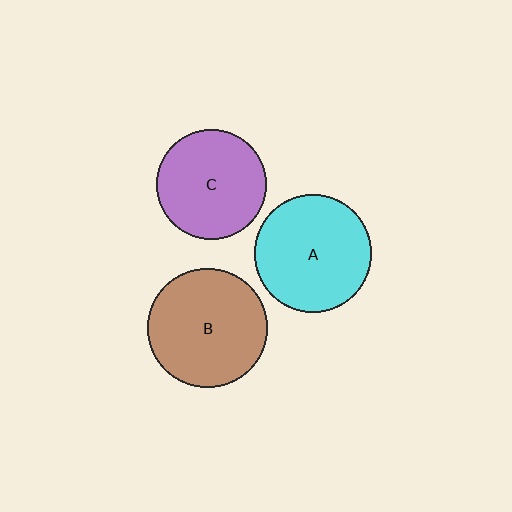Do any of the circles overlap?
No, none of the circles overlap.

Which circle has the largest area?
Circle B (brown).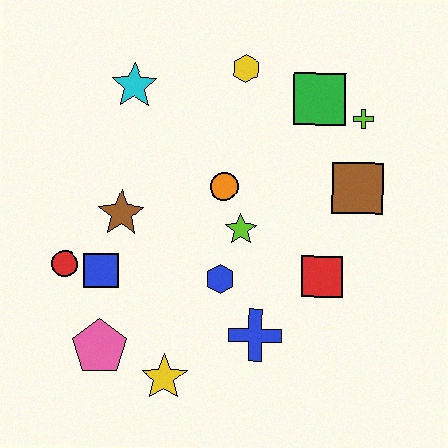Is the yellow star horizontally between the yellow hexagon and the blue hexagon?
No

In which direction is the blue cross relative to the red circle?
The blue cross is to the right of the red circle.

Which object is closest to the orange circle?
The lime star is closest to the orange circle.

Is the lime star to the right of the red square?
No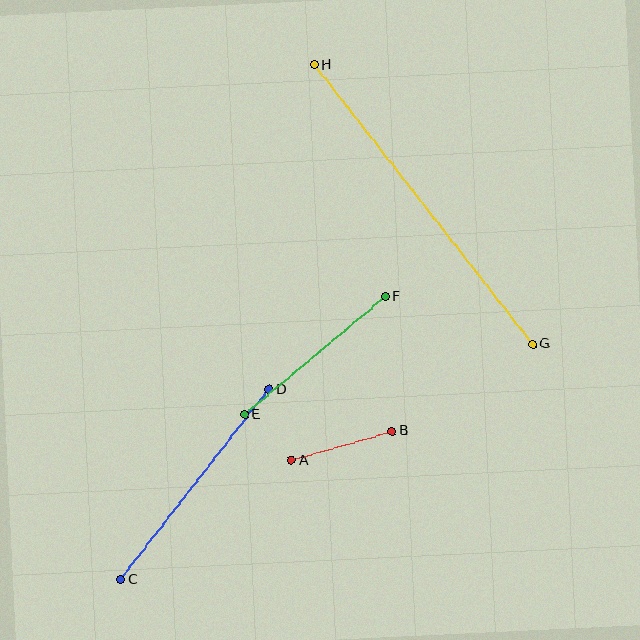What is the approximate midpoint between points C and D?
The midpoint is at approximately (195, 484) pixels.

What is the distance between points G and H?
The distance is approximately 355 pixels.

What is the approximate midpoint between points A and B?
The midpoint is at approximately (342, 446) pixels.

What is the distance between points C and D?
The distance is approximately 241 pixels.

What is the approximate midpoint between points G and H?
The midpoint is at approximately (423, 204) pixels.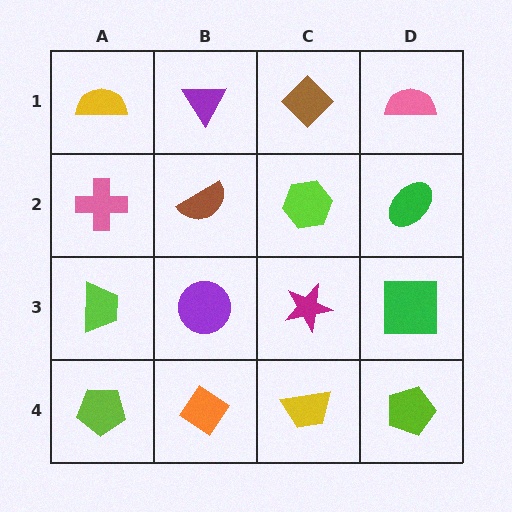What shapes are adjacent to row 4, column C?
A magenta star (row 3, column C), an orange diamond (row 4, column B), a lime pentagon (row 4, column D).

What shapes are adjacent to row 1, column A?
A pink cross (row 2, column A), a purple triangle (row 1, column B).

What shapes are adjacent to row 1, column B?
A brown semicircle (row 2, column B), a yellow semicircle (row 1, column A), a brown diamond (row 1, column C).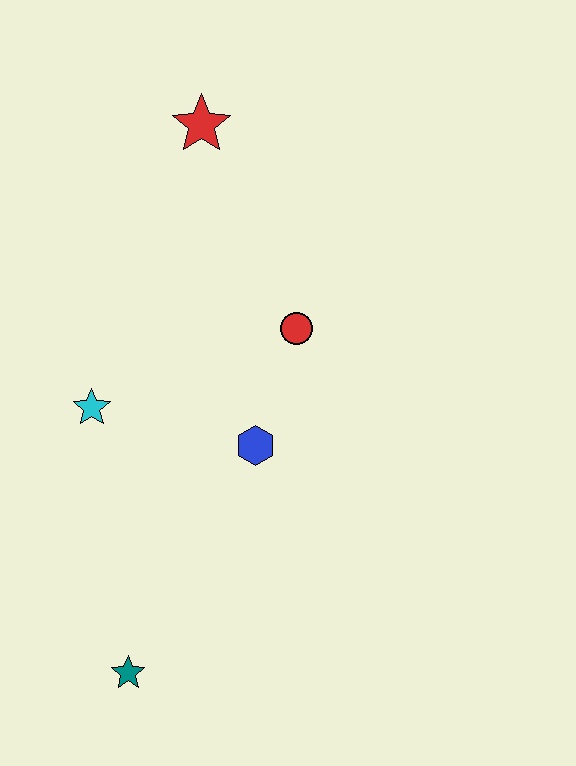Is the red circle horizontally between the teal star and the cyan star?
No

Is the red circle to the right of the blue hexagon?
Yes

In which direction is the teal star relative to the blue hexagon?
The teal star is below the blue hexagon.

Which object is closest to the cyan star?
The blue hexagon is closest to the cyan star.